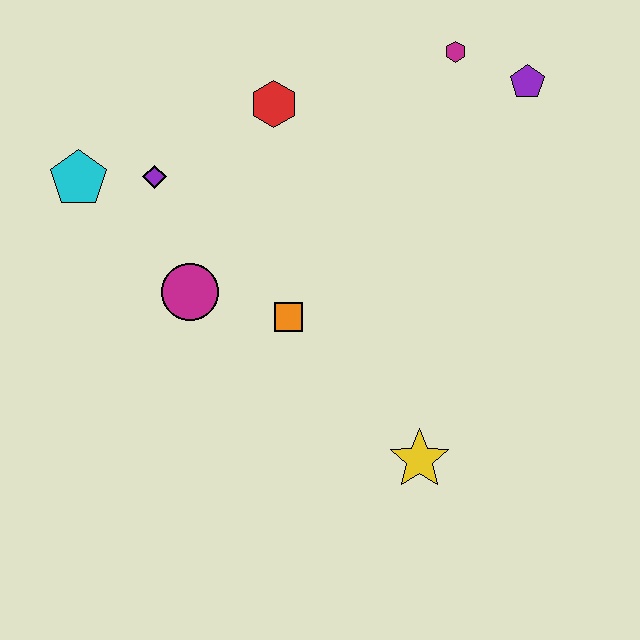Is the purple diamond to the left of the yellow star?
Yes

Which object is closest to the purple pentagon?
The magenta hexagon is closest to the purple pentagon.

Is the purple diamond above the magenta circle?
Yes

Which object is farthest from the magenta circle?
The purple pentagon is farthest from the magenta circle.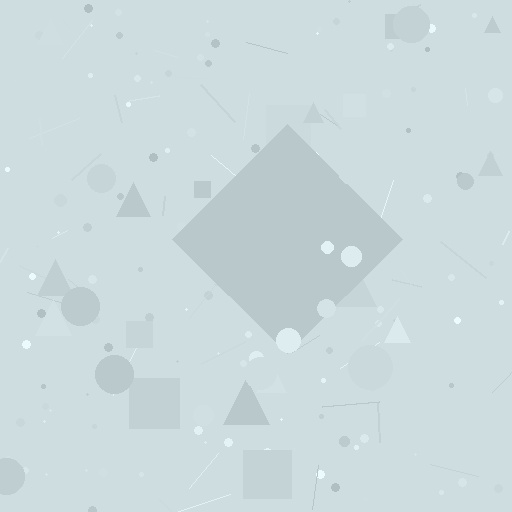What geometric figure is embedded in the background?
A diamond is embedded in the background.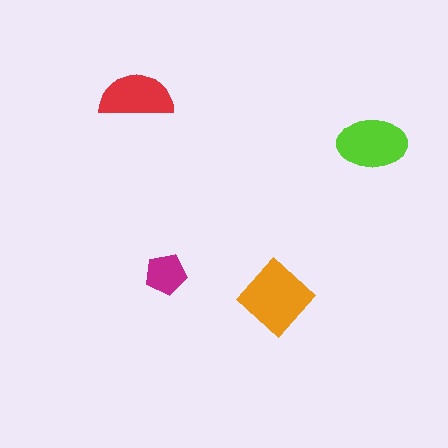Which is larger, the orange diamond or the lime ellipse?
The orange diamond.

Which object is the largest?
The orange diamond.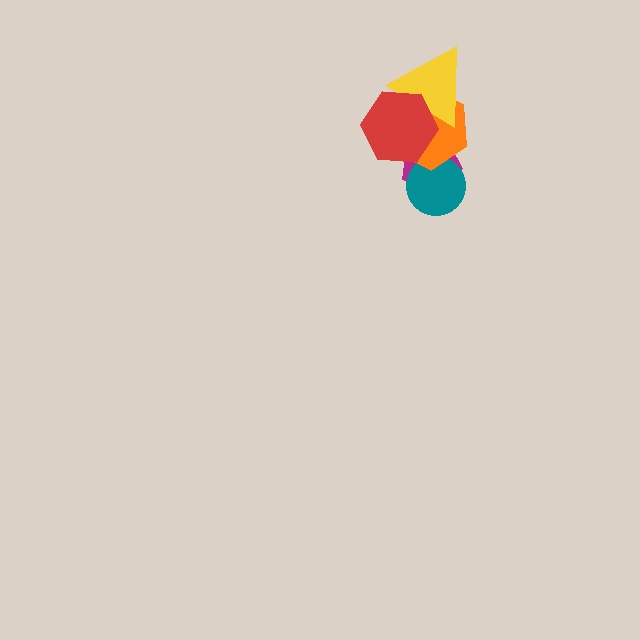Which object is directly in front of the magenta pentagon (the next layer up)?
The teal circle is directly in front of the magenta pentagon.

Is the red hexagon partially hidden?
No, no other shape covers it.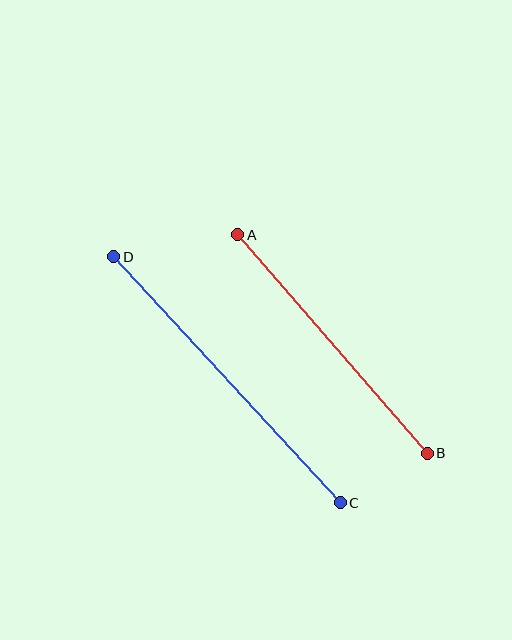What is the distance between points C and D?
The distance is approximately 334 pixels.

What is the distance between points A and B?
The distance is approximately 289 pixels.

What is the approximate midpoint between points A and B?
The midpoint is at approximately (332, 344) pixels.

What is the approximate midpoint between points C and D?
The midpoint is at approximately (227, 380) pixels.